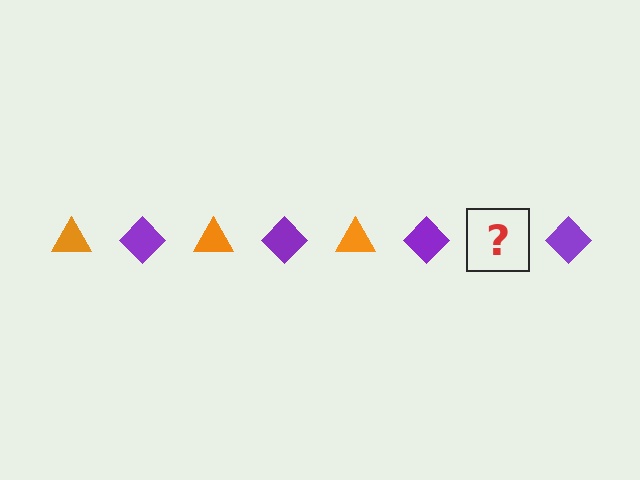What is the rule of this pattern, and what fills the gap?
The rule is that the pattern alternates between orange triangle and purple diamond. The gap should be filled with an orange triangle.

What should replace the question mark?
The question mark should be replaced with an orange triangle.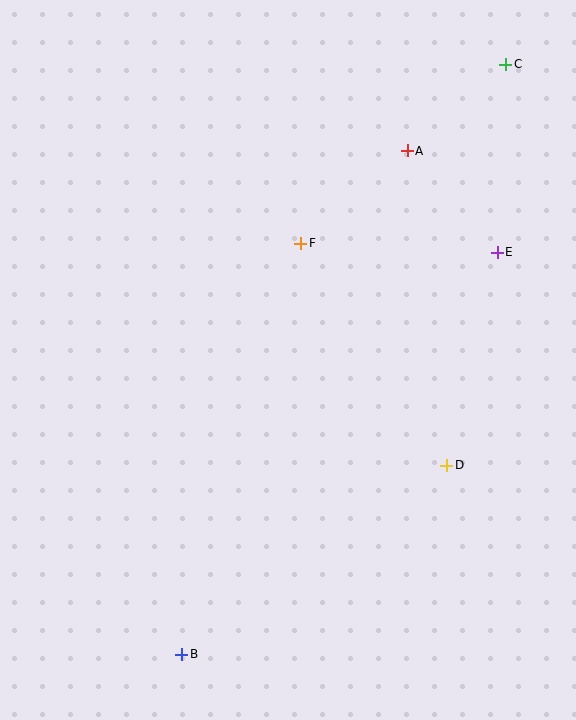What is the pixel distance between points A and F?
The distance between A and F is 141 pixels.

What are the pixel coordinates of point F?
Point F is at (301, 243).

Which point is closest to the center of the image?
Point F at (301, 243) is closest to the center.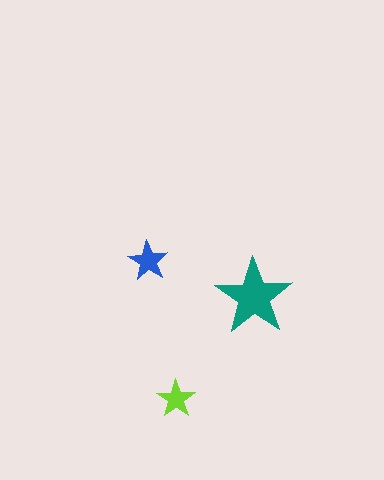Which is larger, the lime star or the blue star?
The blue one.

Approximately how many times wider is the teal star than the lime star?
About 2 times wider.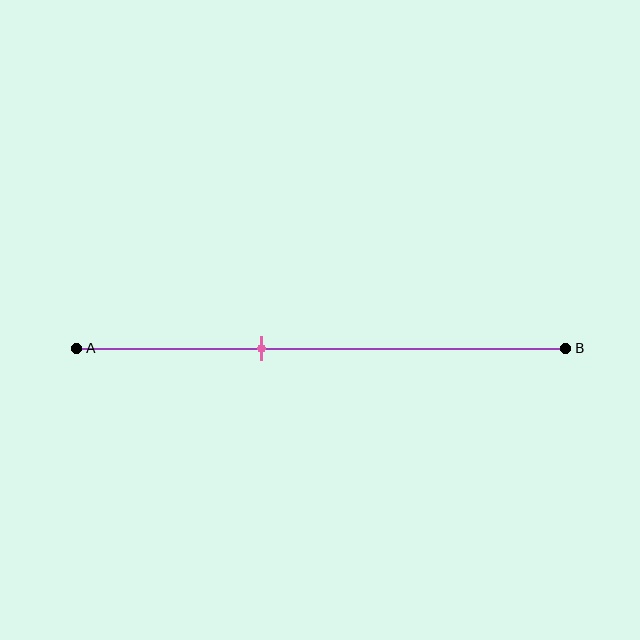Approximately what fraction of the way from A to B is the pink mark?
The pink mark is approximately 40% of the way from A to B.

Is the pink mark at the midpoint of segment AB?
No, the mark is at about 40% from A, not at the 50% midpoint.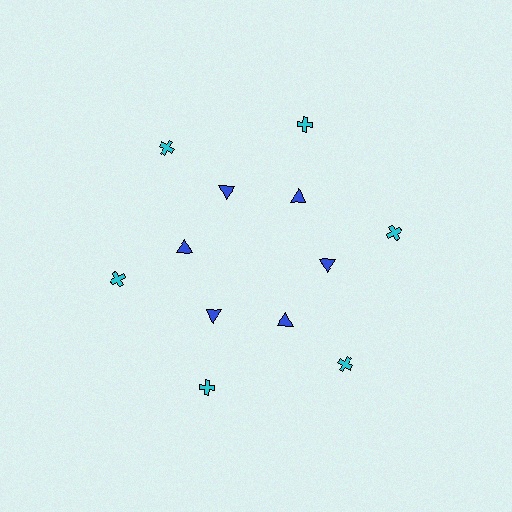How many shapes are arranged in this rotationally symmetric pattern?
There are 12 shapes, arranged in 6 groups of 2.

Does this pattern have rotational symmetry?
Yes, this pattern has 6-fold rotational symmetry. It looks the same after rotating 60 degrees around the center.